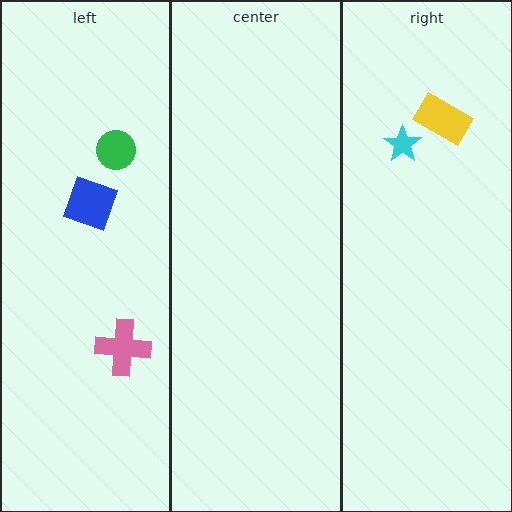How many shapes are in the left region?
3.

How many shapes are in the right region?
2.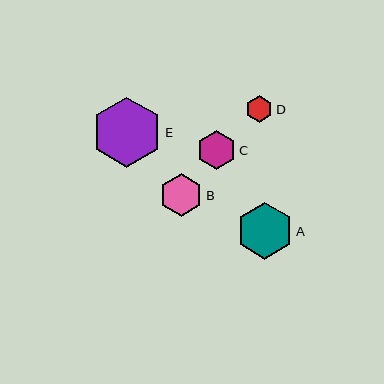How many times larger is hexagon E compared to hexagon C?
Hexagon E is approximately 1.8 times the size of hexagon C.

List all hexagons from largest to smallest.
From largest to smallest: E, A, B, C, D.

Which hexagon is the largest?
Hexagon E is the largest with a size of approximately 71 pixels.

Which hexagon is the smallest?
Hexagon D is the smallest with a size of approximately 27 pixels.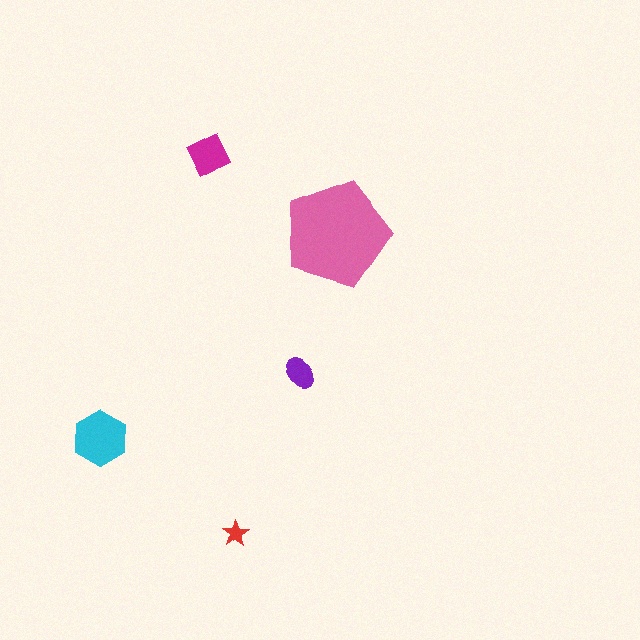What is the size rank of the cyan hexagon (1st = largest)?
2nd.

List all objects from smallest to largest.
The red star, the purple ellipse, the magenta diamond, the cyan hexagon, the pink pentagon.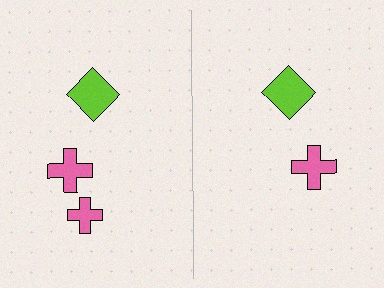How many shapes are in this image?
There are 5 shapes in this image.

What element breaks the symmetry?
A pink cross is missing from the right side.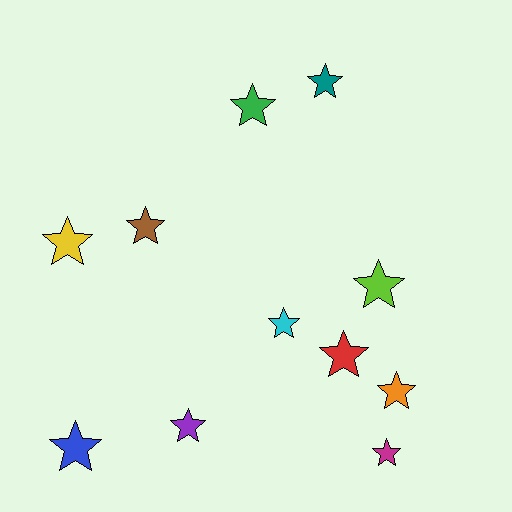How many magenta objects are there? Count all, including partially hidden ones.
There is 1 magenta object.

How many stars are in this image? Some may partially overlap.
There are 11 stars.